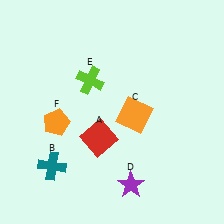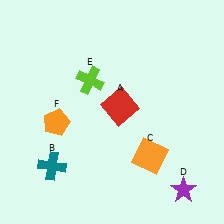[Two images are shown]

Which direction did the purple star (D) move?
The purple star (D) moved right.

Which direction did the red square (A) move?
The red square (A) moved up.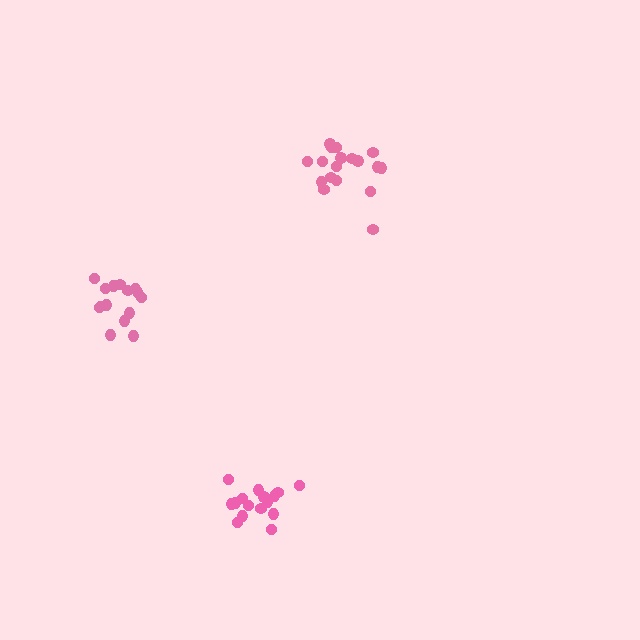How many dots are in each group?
Group 1: 19 dots, Group 2: 16 dots, Group 3: 15 dots (50 total).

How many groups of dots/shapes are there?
There are 3 groups.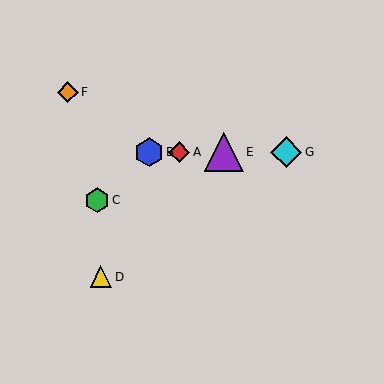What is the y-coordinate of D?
Object D is at y≈277.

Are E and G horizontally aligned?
Yes, both are at y≈152.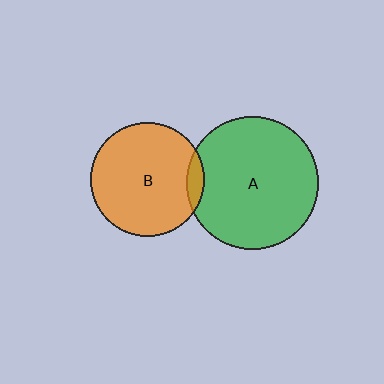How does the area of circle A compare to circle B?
Approximately 1.4 times.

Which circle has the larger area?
Circle A (green).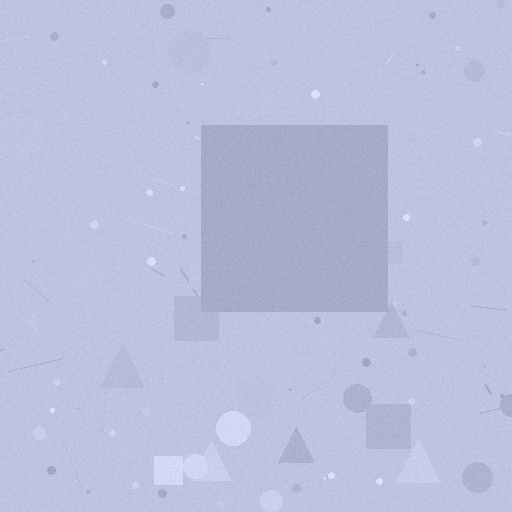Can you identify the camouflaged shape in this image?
The camouflaged shape is a square.